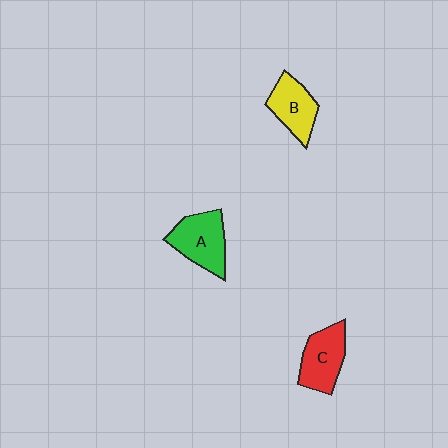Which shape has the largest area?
Shape A (green).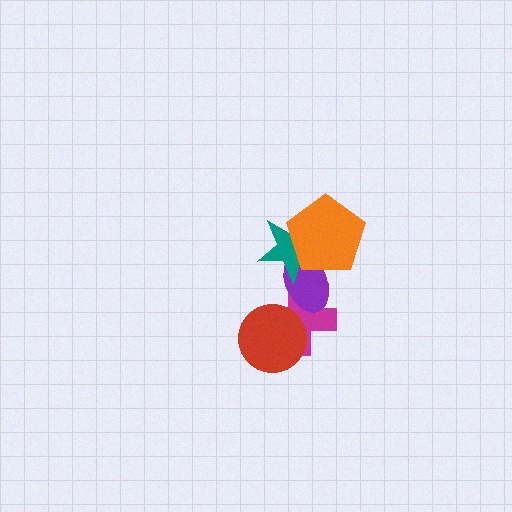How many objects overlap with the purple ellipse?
3 objects overlap with the purple ellipse.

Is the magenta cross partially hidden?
Yes, it is partially covered by another shape.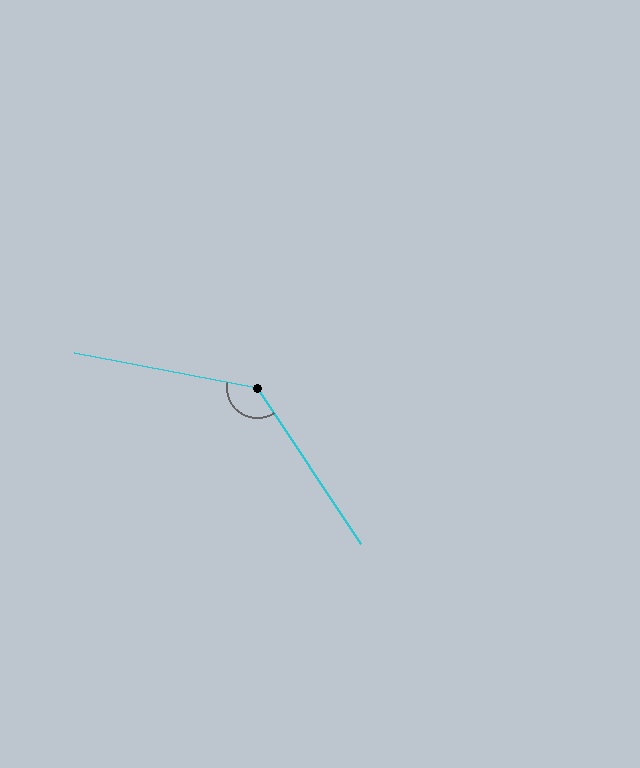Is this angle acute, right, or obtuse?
It is obtuse.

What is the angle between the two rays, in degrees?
Approximately 134 degrees.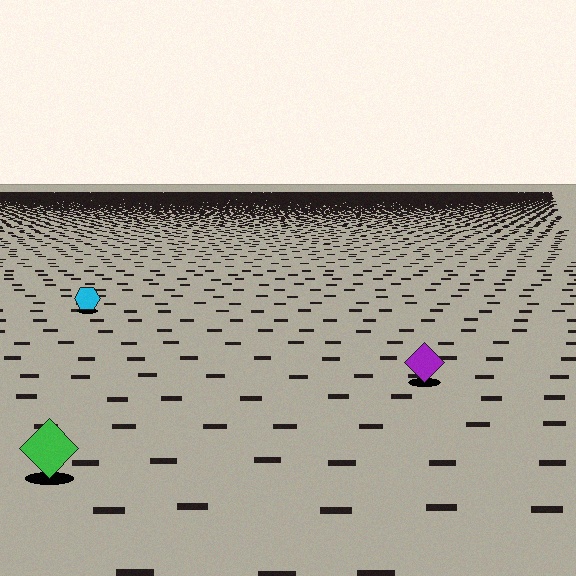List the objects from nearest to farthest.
From nearest to farthest: the green diamond, the purple diamond, the cyan hexagon.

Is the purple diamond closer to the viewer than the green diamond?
No. The green diamond is closer — you can tell from the texture gradient: the ground texture is coarser near it.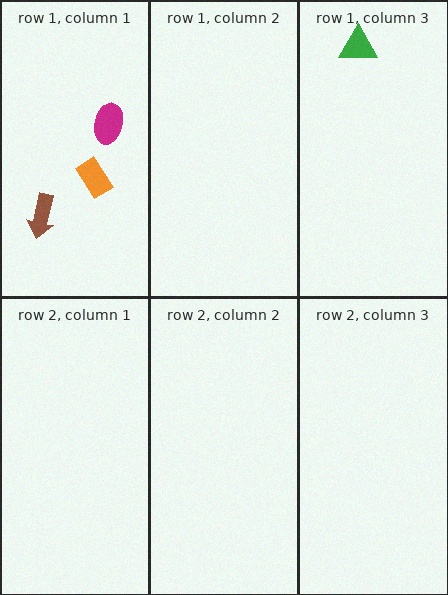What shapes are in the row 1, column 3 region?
The green triangle.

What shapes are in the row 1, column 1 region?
The orange rectangle, the magenta ellipse, the brown arrow.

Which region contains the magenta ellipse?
The row 1, column 1 region.